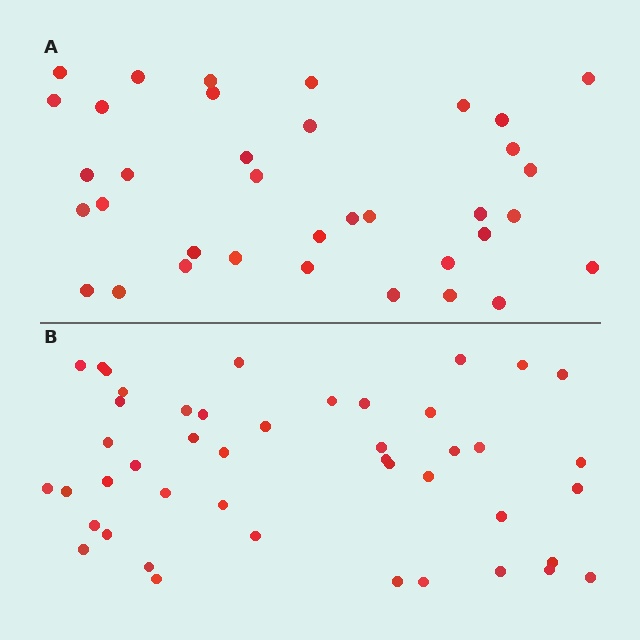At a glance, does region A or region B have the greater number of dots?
Region B (the bottom region) has more dots.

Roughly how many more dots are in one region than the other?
Region B has roughly 8 or so more dots than region A.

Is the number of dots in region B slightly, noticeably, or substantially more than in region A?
Region B has noticeably more, but not dramatically so. The ratio is roughly 1.2 to 1.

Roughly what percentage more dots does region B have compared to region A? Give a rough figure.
About 25% more.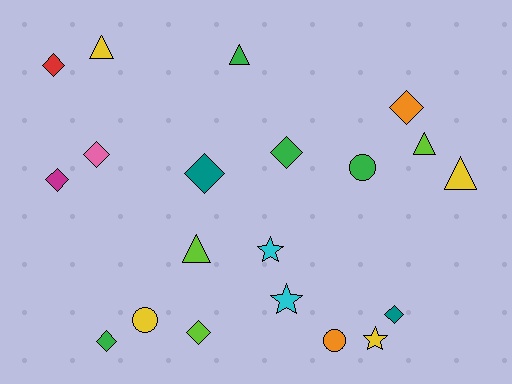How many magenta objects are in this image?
There is 1 magenta object.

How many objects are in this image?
There are 20 objects.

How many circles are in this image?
There are 3 circles.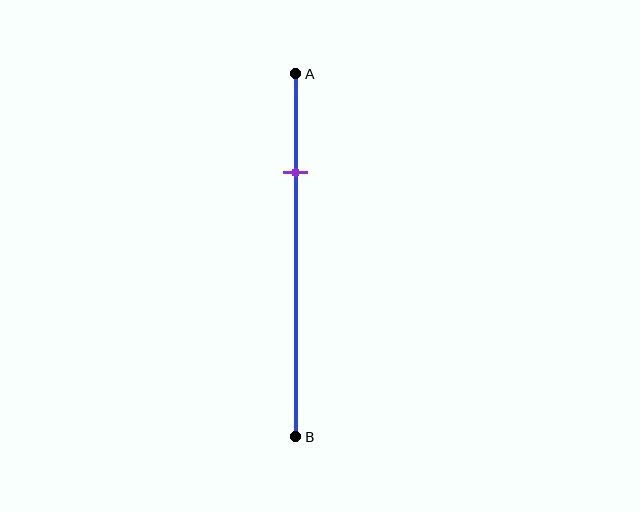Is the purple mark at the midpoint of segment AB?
No, the mark is at about 25% from A, not at the 50% midpoint.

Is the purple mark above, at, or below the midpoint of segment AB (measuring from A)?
The purple mark is above the midpoint of segment AB.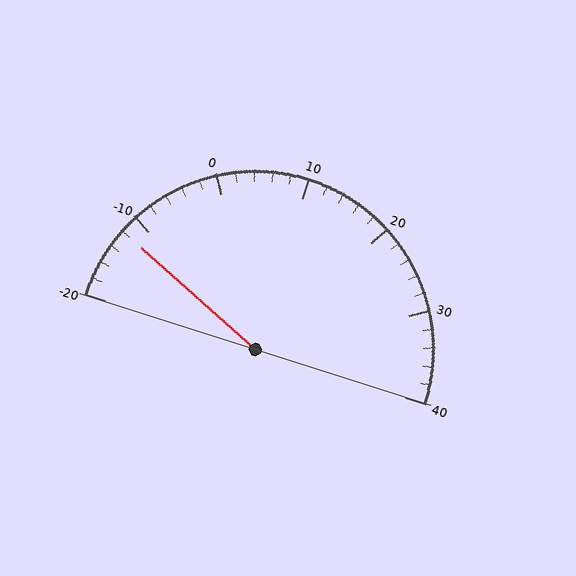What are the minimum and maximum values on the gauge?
The gauge ranges from -20 to 40.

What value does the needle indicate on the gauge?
The needle indicates approximately -12.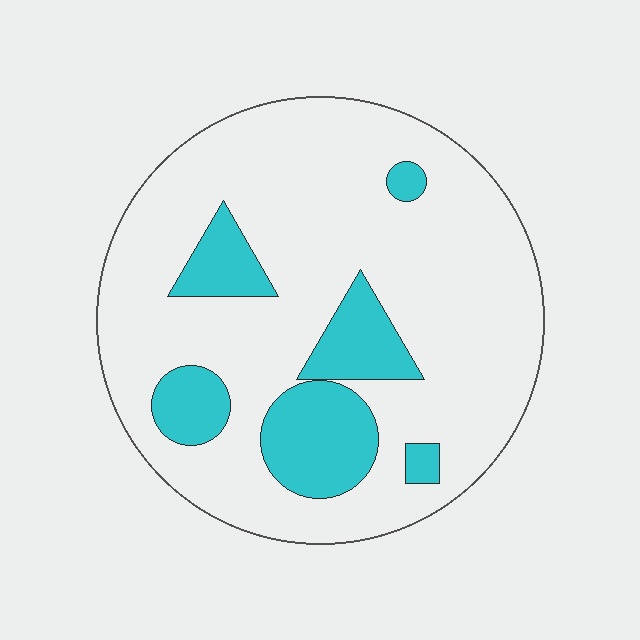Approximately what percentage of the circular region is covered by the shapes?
Approximately 20%.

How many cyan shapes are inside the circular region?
6.